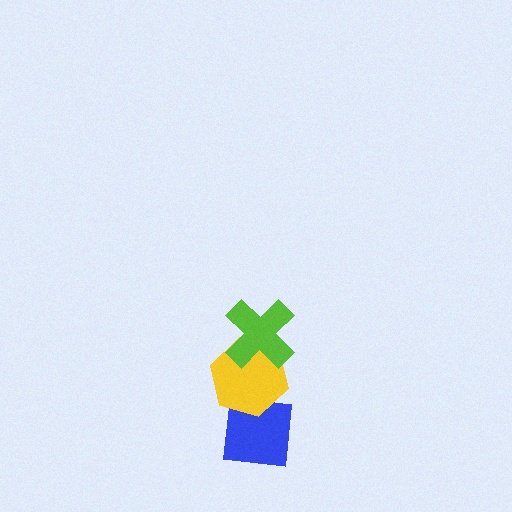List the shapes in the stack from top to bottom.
From top to bottom: the lime cross, the yellow hexagon, the blue square.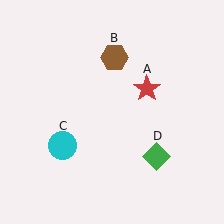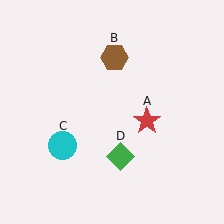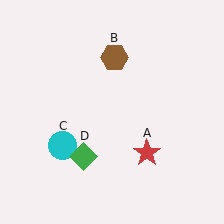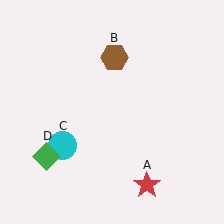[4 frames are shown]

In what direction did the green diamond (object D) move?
The green diamond (object D) moved left.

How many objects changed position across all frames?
2 objects changed position: red star (object A), green diamond (object D).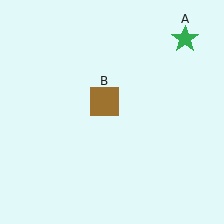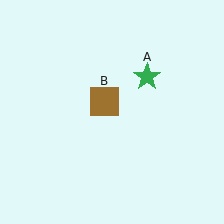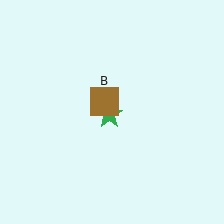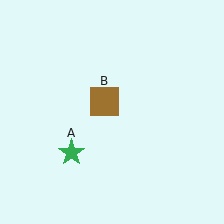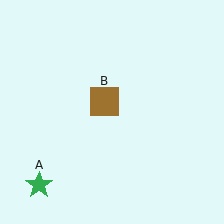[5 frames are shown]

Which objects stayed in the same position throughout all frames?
Brown square (object B) remained stationary.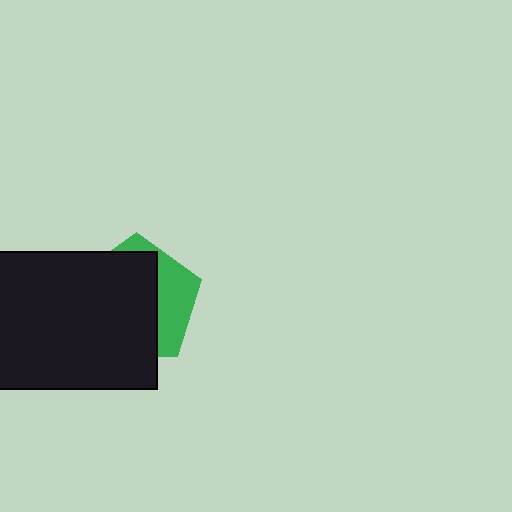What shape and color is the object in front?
The object in front is a black rectangle.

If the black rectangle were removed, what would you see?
You would see the complete green pentagon.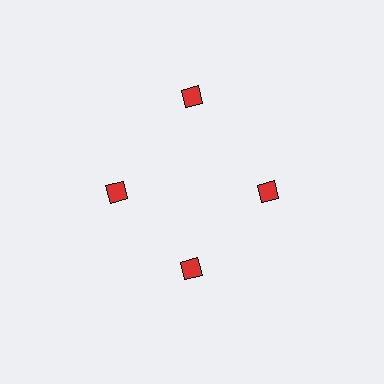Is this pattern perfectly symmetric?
No. The 4 red diamonds are arranged in a ring, but one element near the 12 o'clock position is pushed outward from the center, breaking the 4-fold rotational symmetry.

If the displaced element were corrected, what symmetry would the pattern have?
It would have 4-fold rotational symmetry — the pattern would map onto itself every 90 degrees.